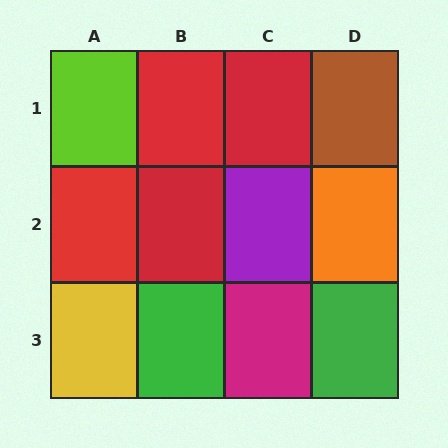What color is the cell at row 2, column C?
Purple.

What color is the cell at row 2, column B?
Red.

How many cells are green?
2 cells are green.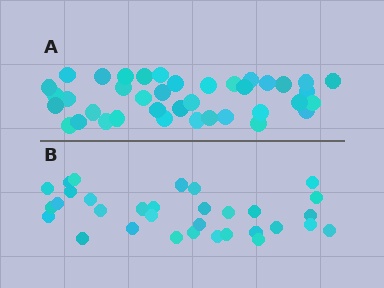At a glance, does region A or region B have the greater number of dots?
Region A (the top region) has more dots.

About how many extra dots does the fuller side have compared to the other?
Region A has roughly 8 or so more dots than region B.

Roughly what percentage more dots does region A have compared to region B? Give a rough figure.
About 20% more.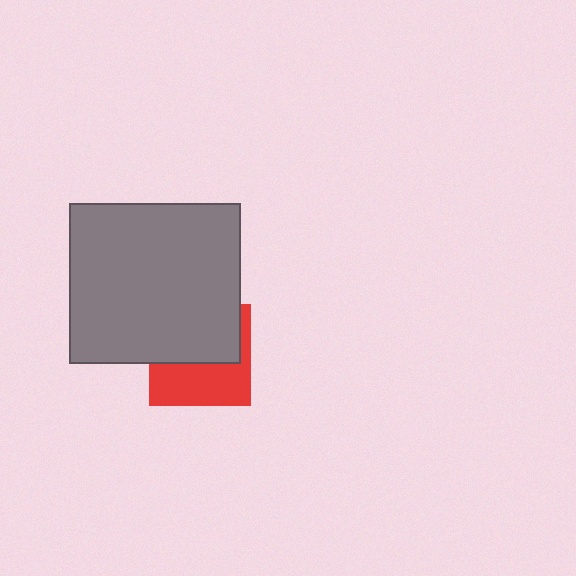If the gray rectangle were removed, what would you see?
You would see the complete red square.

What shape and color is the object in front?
The object in front is a gray rectangle.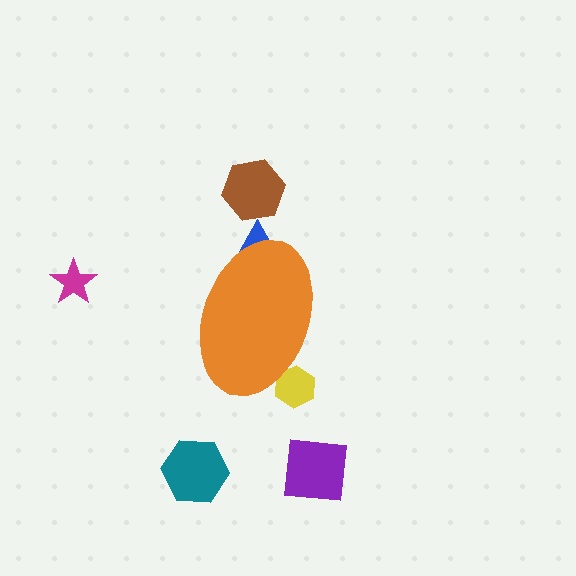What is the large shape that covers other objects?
An orange ellipse.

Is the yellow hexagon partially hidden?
Yes, the yellow hexagon is partially hidden behind the orange ellipse.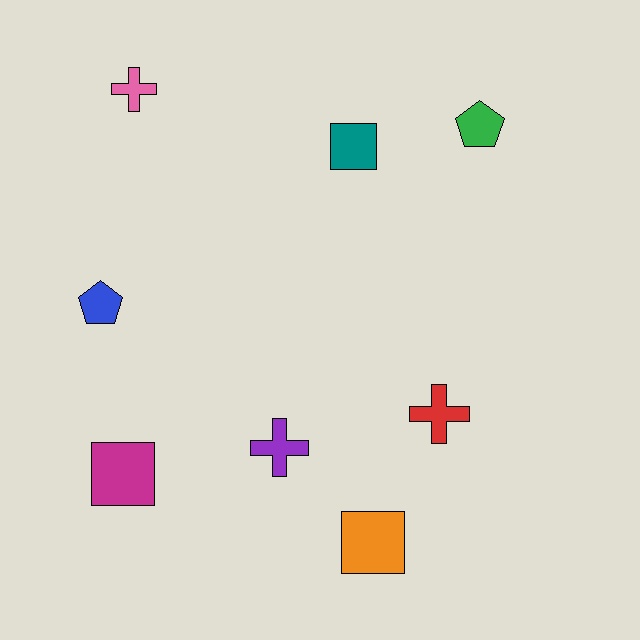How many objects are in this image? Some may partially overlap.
There are 8 objects.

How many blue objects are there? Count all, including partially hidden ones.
There is 1 blue object.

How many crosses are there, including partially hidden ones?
There are 3 crosses.